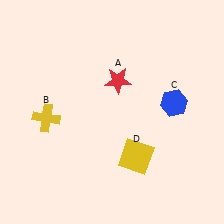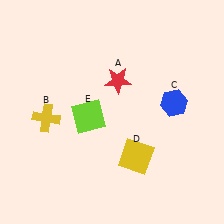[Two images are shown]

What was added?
A lime square (E) was added in Image 2.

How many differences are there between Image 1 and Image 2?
There is 1 difference between the two images.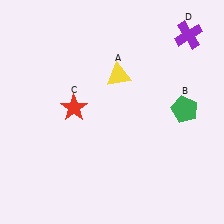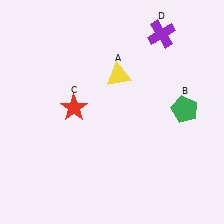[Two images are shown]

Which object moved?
The purple cross (D) moved left.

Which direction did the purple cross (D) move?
The purple cross (D) moved left.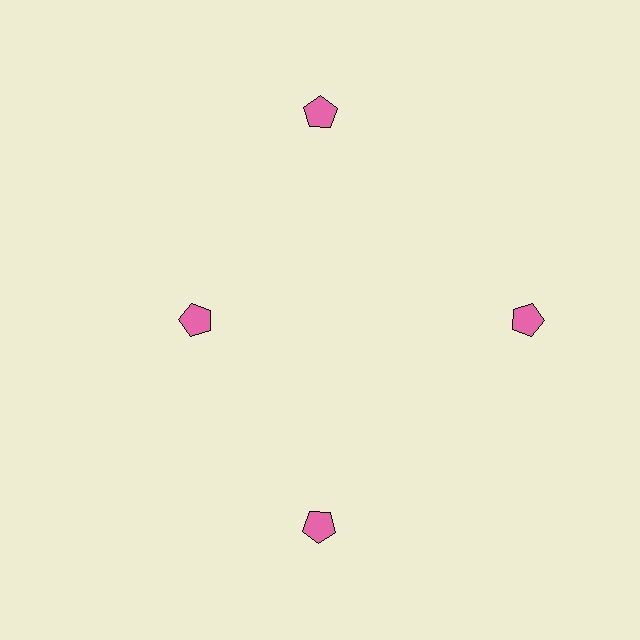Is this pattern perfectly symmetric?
No. The 4 pink pentagons are arranged in a ring, but one element near the 9 o'clock position is pulled inward toward the center, breaking the 4-fold rotational symmetry.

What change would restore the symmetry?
The symmetry would be restored by moving it outward, back onto the ring so that all 4 pentagons sit at equal angles and equal distance from the center.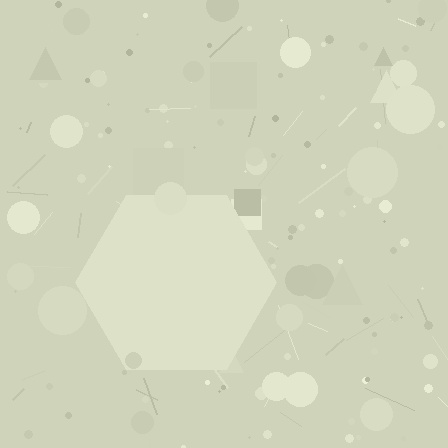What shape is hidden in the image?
A hexagon is hidden in the image.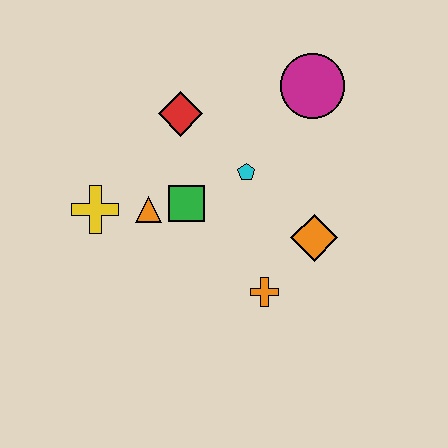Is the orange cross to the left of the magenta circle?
Yes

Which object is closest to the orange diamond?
The orange cross is closest to the orange diamond.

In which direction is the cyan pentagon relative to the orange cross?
The cyan pentagon is above the orange cross.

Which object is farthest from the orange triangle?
The magenta circle is farthest from the orange triangle.